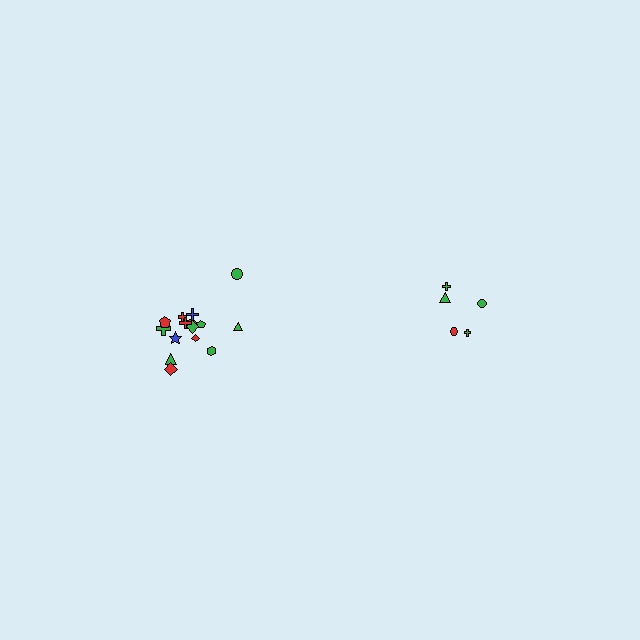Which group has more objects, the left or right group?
The left group.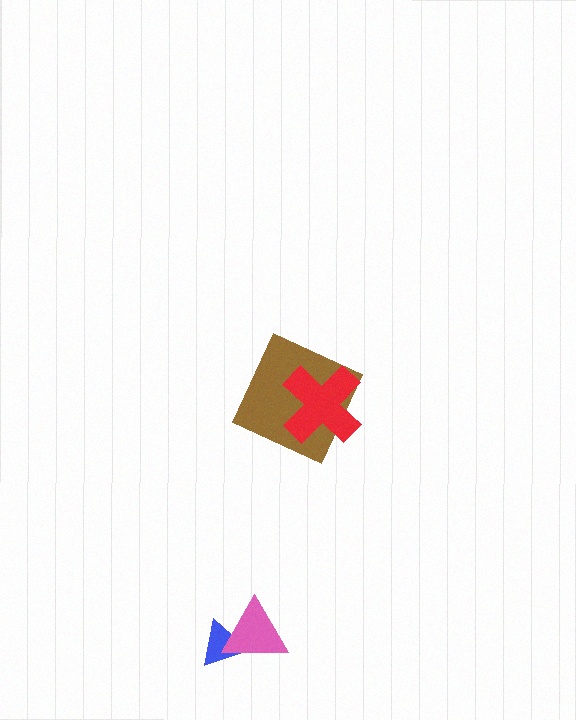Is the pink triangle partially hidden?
No, no other shape covers it.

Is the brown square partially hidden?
Yes, it is partially covered by another shape.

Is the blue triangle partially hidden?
Yes, it is partially covered by another shape.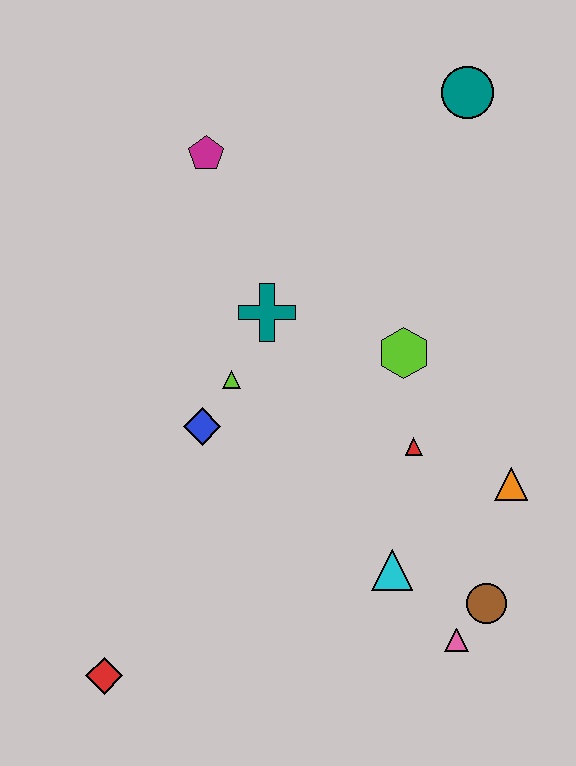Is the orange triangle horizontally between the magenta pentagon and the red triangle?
No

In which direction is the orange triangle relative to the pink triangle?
The orange triangle is above the pink triangle.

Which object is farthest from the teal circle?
The red diamond is farthest from the teal circle.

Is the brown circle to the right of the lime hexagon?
Yes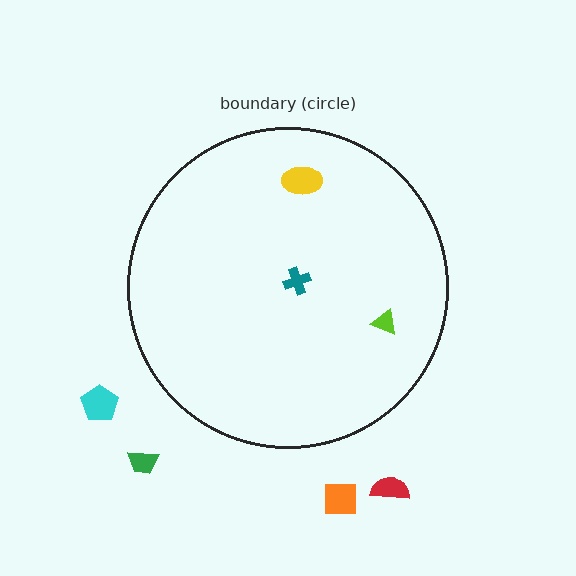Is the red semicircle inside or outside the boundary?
Outside.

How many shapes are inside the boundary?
3 inside, 4 outside.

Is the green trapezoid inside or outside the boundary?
Outside.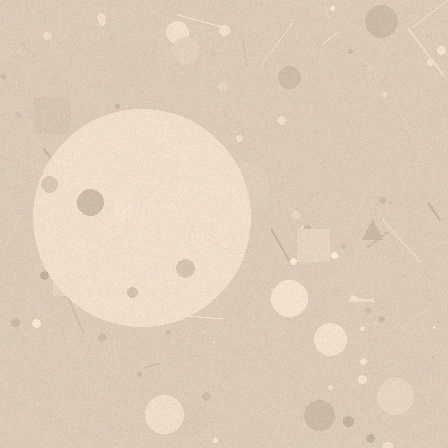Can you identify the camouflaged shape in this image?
The camouflaged shape is a circle.